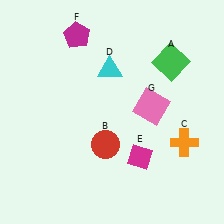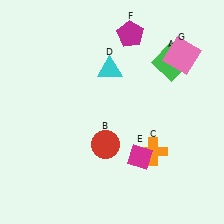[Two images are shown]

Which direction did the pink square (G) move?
The pink square (G) moved up.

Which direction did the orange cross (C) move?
The orange cross (C) moved left.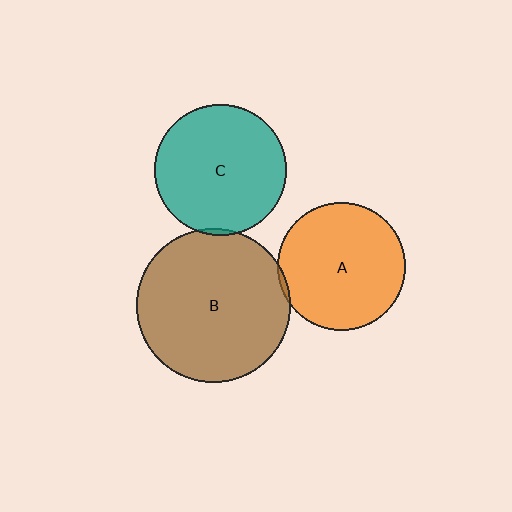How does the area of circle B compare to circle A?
Approximately 1.5 times.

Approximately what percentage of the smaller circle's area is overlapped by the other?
Approximately 5%.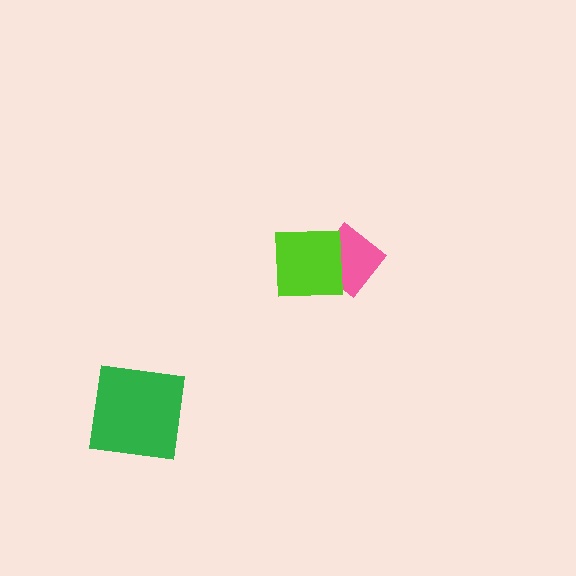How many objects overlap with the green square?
0 objects overlap with the green square.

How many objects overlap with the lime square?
1 object overlaps with the lime square.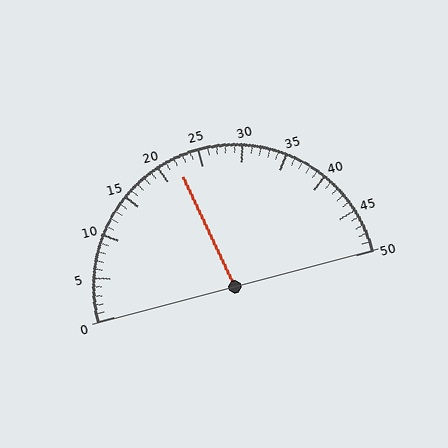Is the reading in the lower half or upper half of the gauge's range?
The reading is in the lower half of the range (0 to 50).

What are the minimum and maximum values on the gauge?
The gauge ranges from 0 to 50.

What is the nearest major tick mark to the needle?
The nearest major tick mark is 20.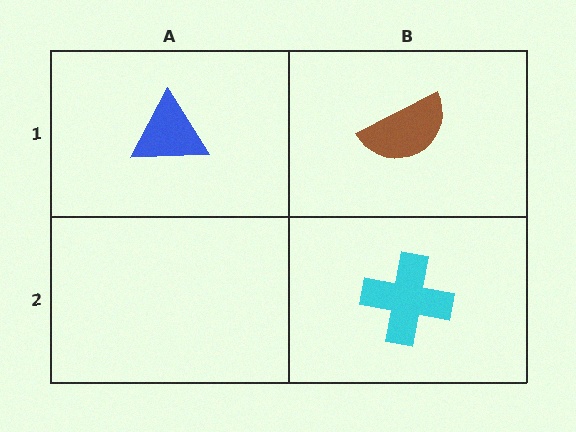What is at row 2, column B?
A cyan cross.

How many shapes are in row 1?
2 shapes.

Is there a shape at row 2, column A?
No, that cell is empty.